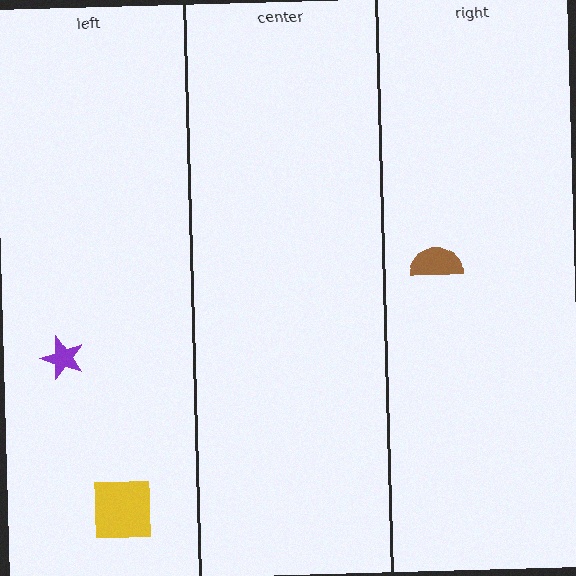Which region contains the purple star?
The left region.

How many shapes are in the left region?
2.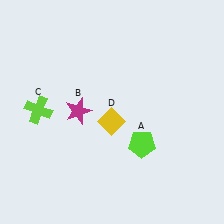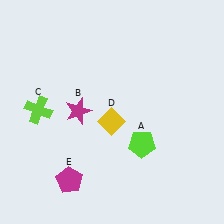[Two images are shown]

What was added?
A magenta pentagon (E) was added in Image 2.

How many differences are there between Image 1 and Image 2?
There is 1 difference between the two images.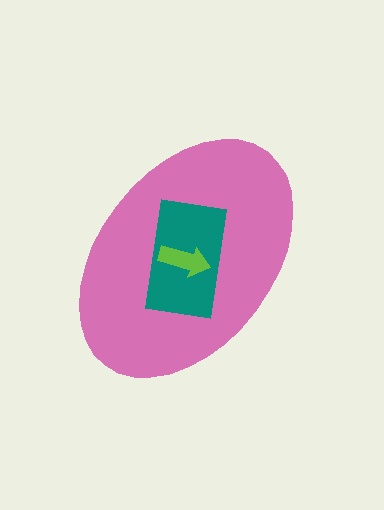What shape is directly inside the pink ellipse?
The teal rectangle.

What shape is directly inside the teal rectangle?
The lime arrow.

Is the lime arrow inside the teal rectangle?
Yes.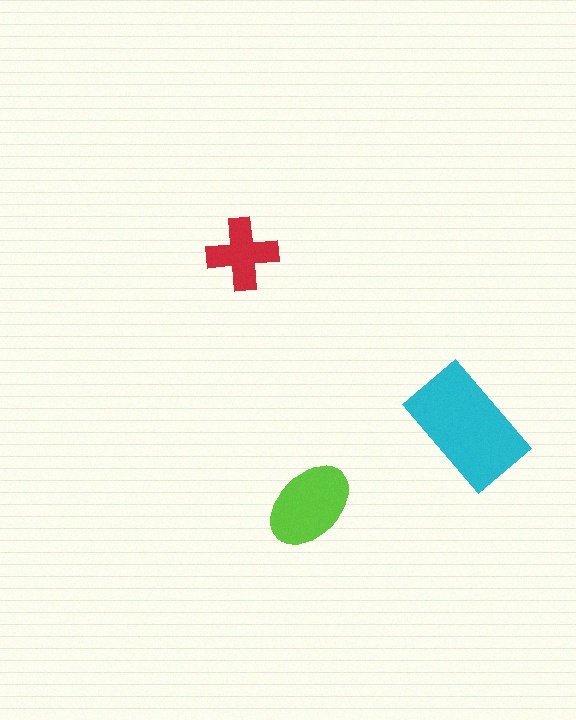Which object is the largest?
The cyan rectangle.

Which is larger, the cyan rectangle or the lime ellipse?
The cyan rectangle.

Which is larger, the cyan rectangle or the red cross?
The cyan rectangle.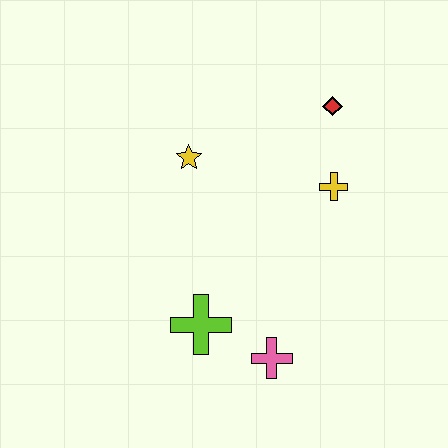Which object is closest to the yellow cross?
The red diamond is closest to the yellow cross.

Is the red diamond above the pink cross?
Yes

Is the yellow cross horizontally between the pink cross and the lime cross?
No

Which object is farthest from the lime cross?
The red diamond is farthest from the lime cross.